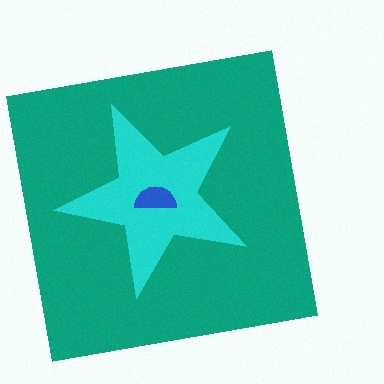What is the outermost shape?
The teal square.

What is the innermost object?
The blue semicircle.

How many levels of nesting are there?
3.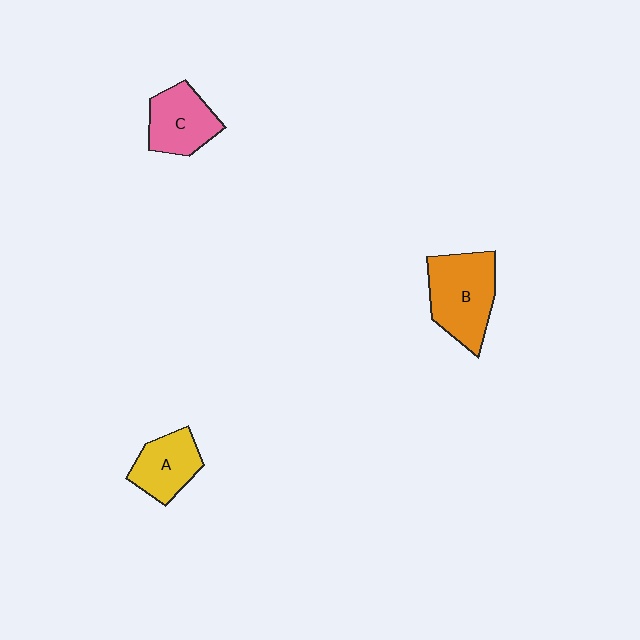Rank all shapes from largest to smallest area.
From largest to smallest: B (orange), C (pink), A (yellow).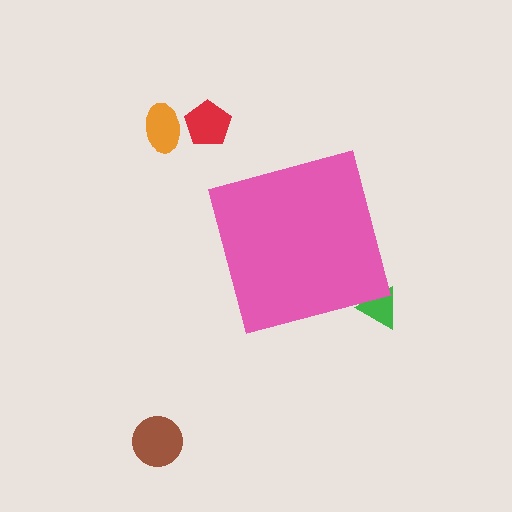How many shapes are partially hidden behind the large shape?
1 shape is partially hidden.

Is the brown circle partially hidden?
No, the brown circle is fully visible.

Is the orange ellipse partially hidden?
No, the orange ellipse is fully visible.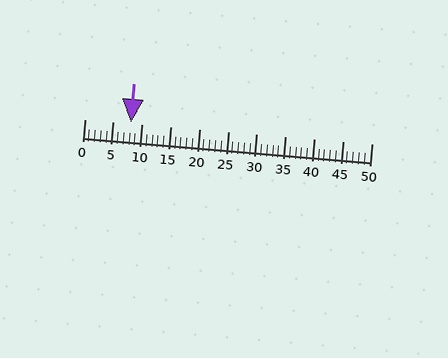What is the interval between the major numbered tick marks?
The major tick marks are spaced 5 units apart.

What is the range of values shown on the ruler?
The ruler shows values from 0 to 50.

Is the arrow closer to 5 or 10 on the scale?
The arrow is closer to 10.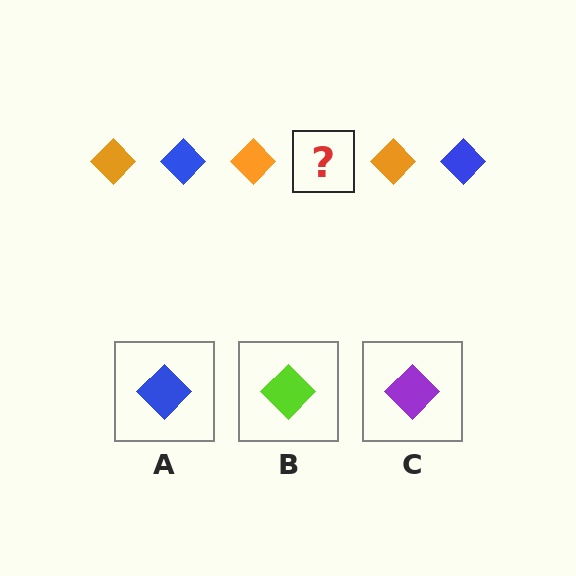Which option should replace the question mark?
Option A.